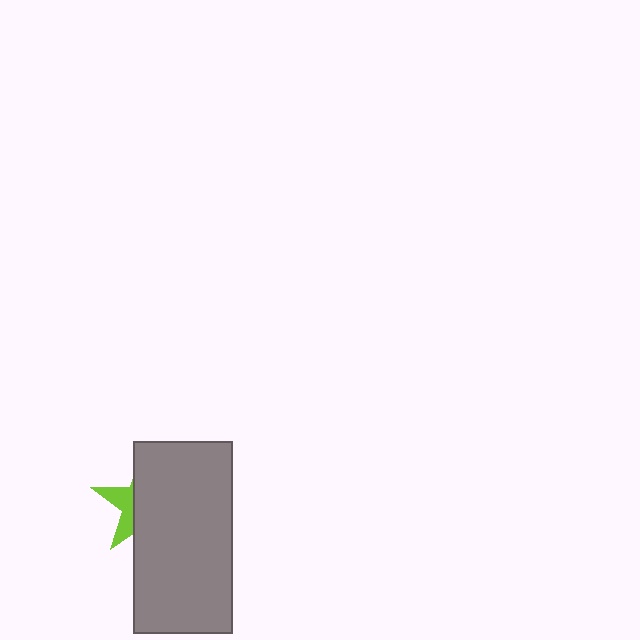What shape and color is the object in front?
The object in front is a gray rectangle.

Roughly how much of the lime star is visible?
A small part of it is visible (roughly 32%).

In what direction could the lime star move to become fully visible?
The lime star could move left. That would shift it out from behind the gray rectangle entirely.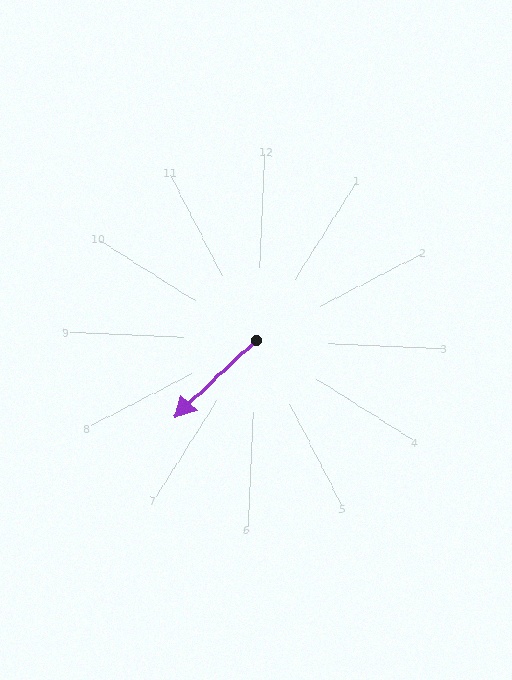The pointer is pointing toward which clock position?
Roughly 7 o'clock.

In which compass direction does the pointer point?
Southwest.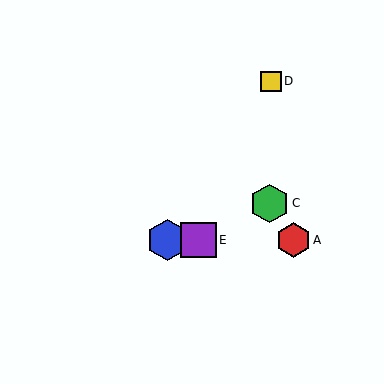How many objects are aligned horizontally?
3 objects (A, B, E) are aligned horizontally.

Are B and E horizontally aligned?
Yes, both are at y≈240.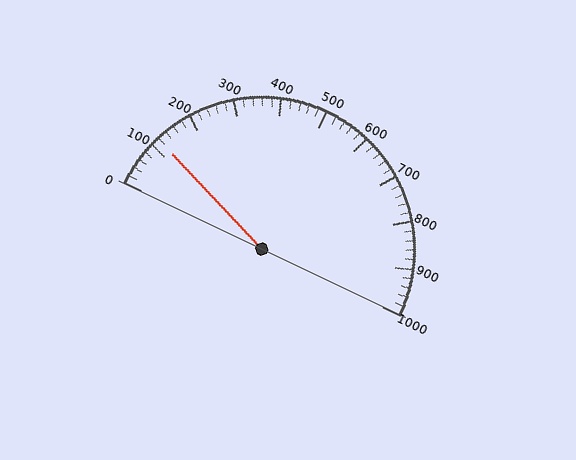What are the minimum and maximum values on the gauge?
The gauge ranges from 0 to 1000.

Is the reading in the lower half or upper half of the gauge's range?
The reading is in the lower half of the range (0 to 1000).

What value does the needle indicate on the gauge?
The needle indicates approximately 120.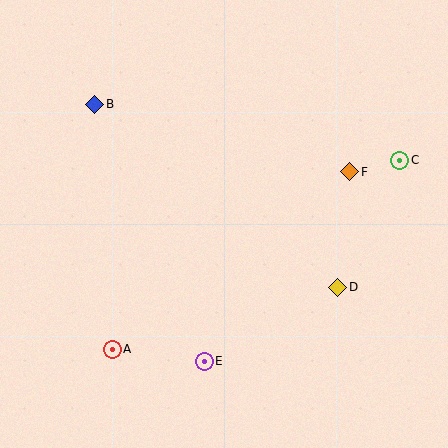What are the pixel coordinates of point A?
Point A is at (112, 349).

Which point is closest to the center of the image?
Point D at (338, 287) is closest to the center.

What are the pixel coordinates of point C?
Point C is at (400, 160).